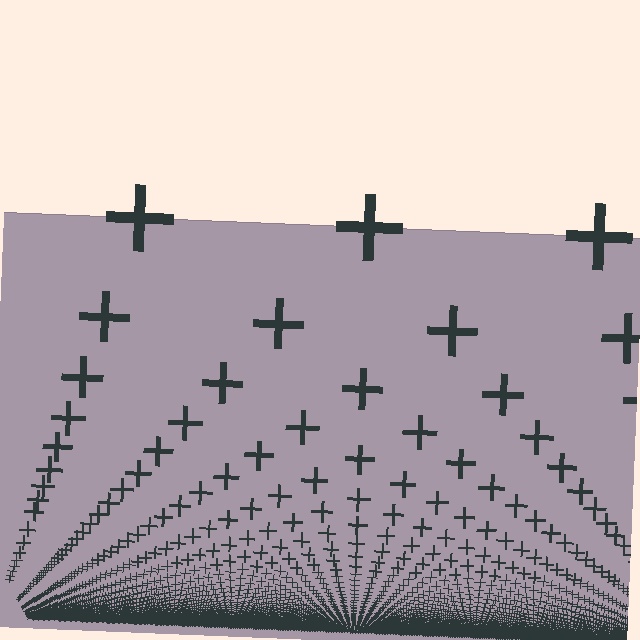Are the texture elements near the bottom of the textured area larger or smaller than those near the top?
Smaller. The gradient is inverted — elements near the bottom are smaller and denser.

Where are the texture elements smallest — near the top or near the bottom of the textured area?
Near the bottom.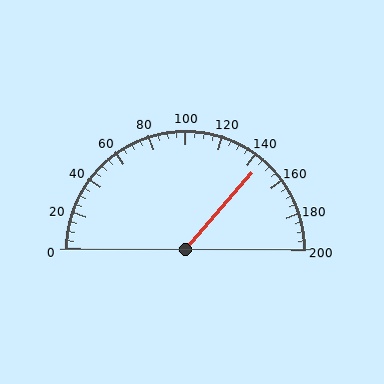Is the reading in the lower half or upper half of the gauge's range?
The reading is in the upper half of the range (0 to 200).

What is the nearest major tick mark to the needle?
The nearest major tick mark is 140.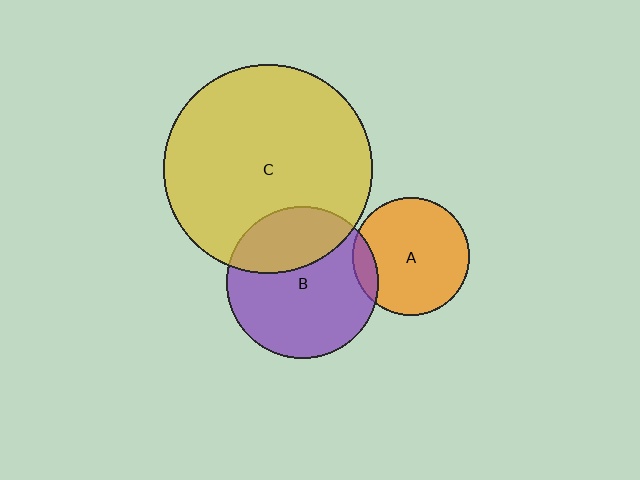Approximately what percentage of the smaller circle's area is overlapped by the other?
Approximately 30%.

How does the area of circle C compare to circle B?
Approximately 1.9 times.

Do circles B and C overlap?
Yes.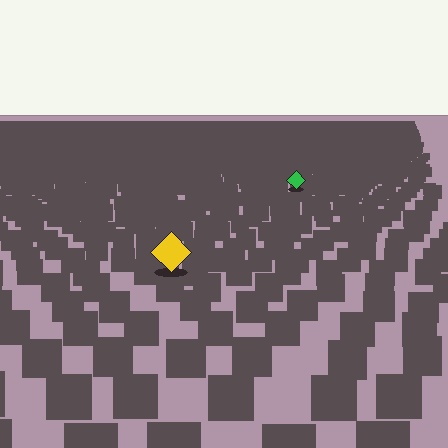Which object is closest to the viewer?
The yellow diamond is closest. The texture marks near it are larger and more spread out.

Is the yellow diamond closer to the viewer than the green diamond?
Yes. The yellow diamond is closer — you can tell from the texture gradient: the ground texture is coarser near it.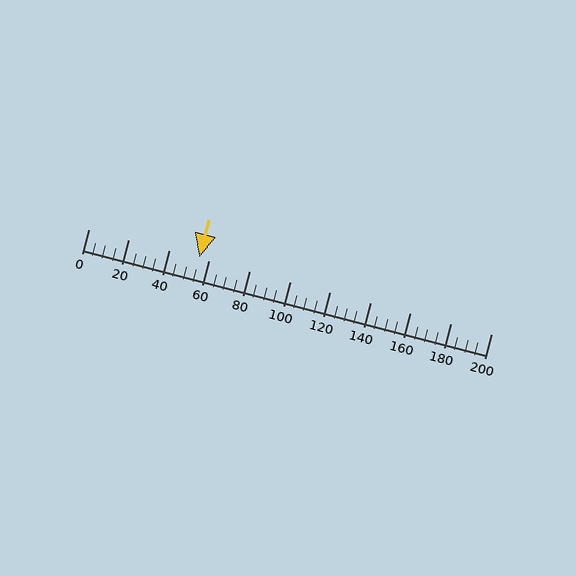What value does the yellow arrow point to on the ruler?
The yellow arrow points to approximately 55.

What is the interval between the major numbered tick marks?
The major tick marks are spaced 20 units apart.